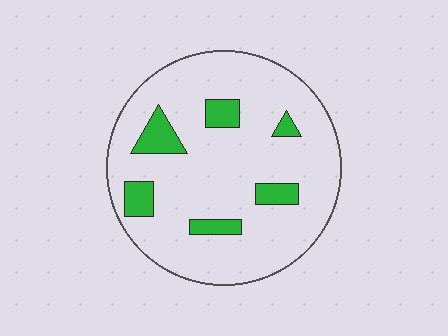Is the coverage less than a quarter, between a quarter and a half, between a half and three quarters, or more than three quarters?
Less than a quarter.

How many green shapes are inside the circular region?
6.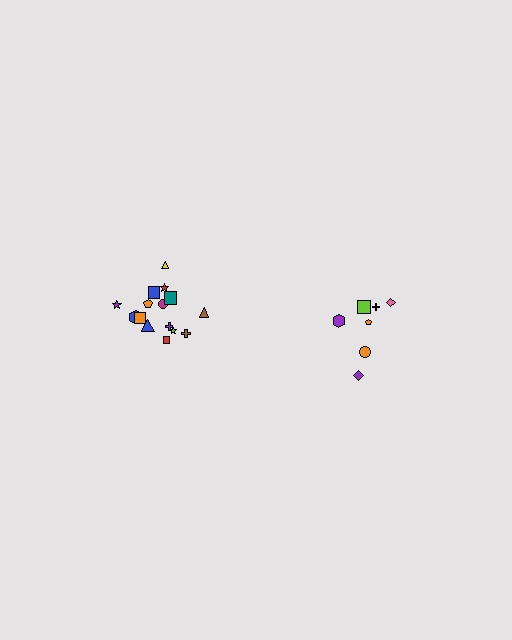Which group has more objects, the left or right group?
The left group.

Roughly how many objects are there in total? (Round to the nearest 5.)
Roughly 20 objects in total.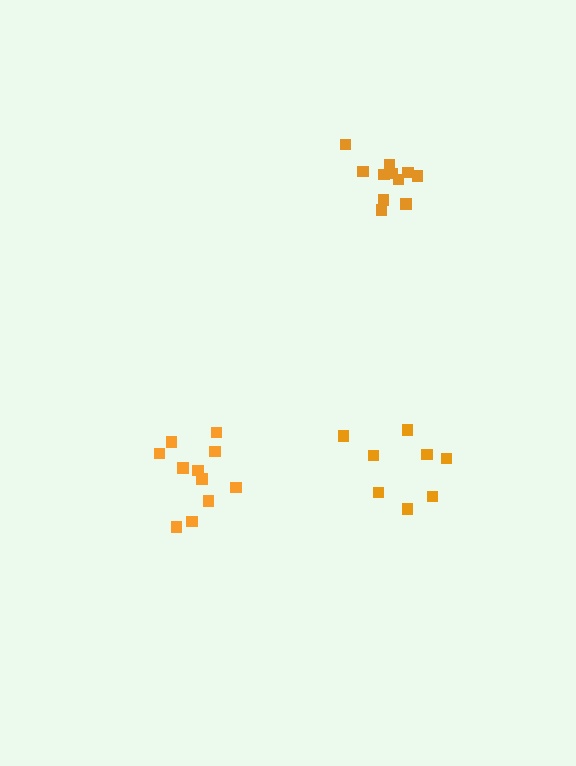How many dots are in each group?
Group 1: 11 dots, Group 2: 8 dots, Group 3: 11 dots (30 total).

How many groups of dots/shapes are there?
There are 3 groups.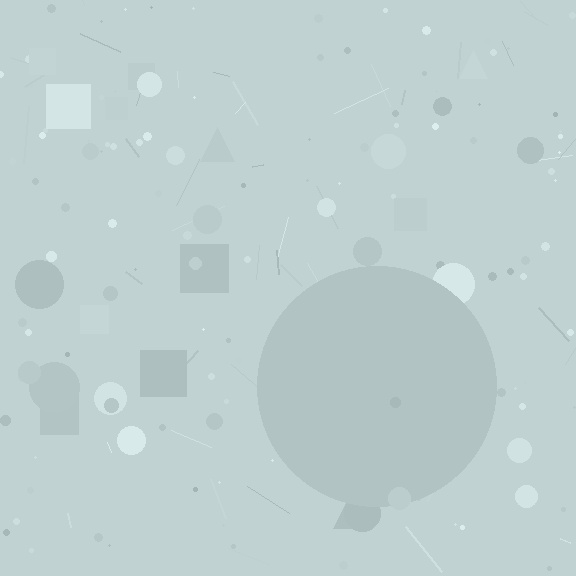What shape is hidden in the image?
A circle is hidden in the image.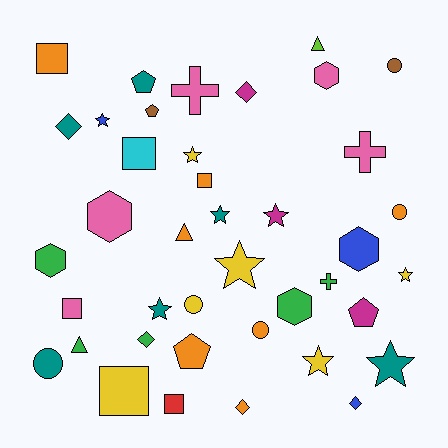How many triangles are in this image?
There are 3 triangles.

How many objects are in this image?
There are 40 objects.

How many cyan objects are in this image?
There is 1 cyan object.